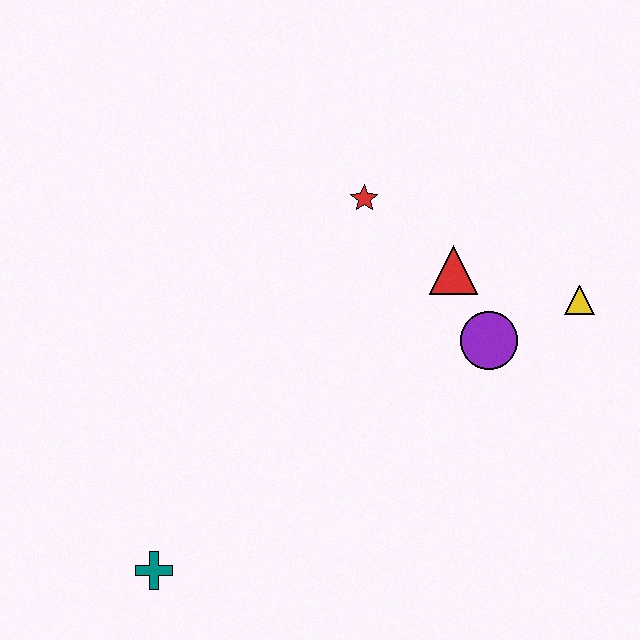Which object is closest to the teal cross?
The purple circle is closest to the teal cross.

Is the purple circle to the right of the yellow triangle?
No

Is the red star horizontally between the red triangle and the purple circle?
No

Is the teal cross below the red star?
Yes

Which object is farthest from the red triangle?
The teal cross is farthest from the red triangle.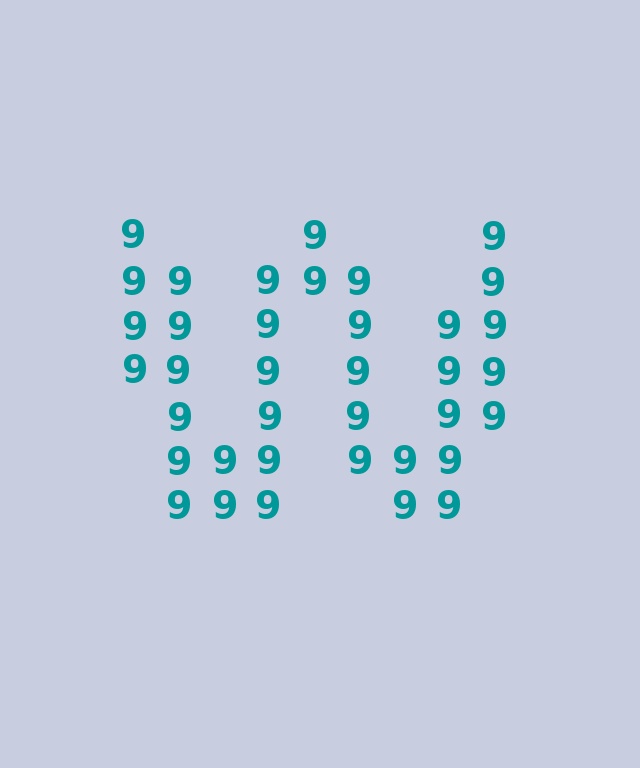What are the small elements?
The small elements are digit 9's.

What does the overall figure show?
The overall figure shows the letter W.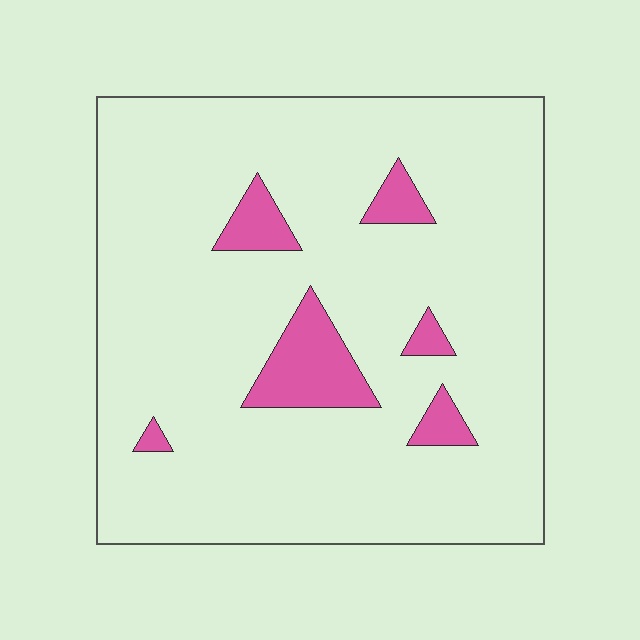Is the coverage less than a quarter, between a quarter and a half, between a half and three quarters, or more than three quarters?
Less than a quarter.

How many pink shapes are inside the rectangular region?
6.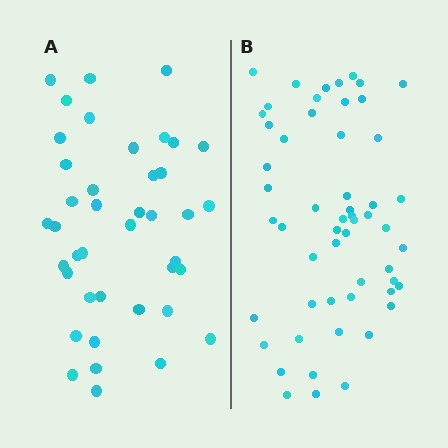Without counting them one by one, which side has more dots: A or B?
Region B (the right region) has more dots.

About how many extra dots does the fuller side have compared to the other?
Region B has approximately 15 more dots than region A.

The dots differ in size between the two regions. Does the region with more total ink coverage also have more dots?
No. Region A has more total ink coverage because its dots are larger, but region B actually contains more individual dots. Total area can be misleading — the number of items is what matters here.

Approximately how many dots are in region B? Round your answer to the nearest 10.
About 60 dots. (The exact count is 55, which rounds to 60.)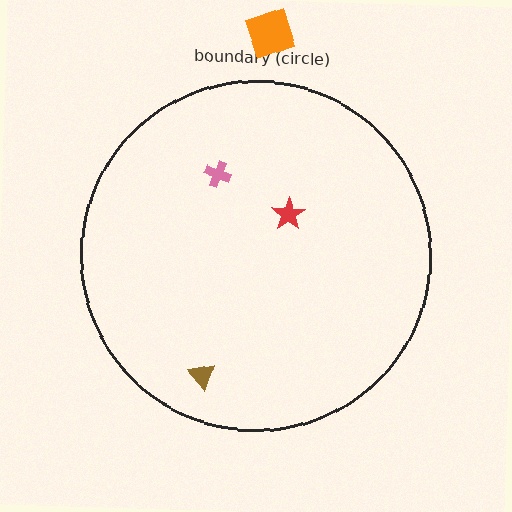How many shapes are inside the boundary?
3 inside, 1 outside.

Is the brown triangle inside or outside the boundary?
Inside.